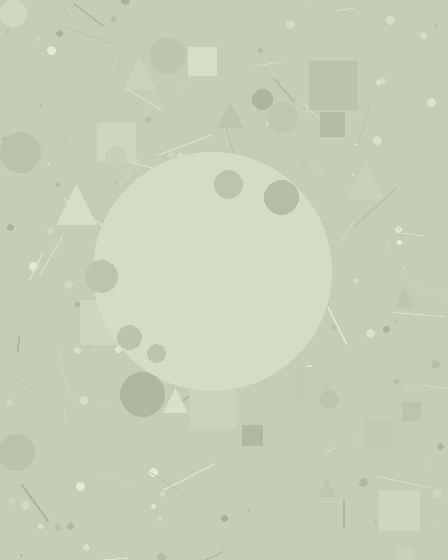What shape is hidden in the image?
A circle is hidden in the image.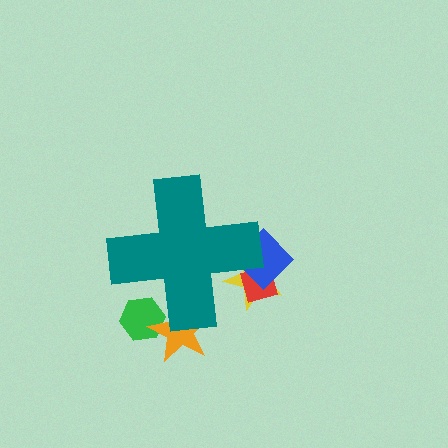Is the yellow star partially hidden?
Yes, the yellow star is partially hidden behind the teal cross.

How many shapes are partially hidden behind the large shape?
5 shapes are partially hidden.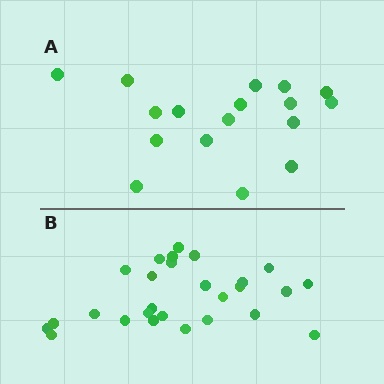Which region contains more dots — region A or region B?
Region B (the bottom region) has more dots.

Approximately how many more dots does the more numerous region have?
Region B has roughly 10 or so more dots than region A.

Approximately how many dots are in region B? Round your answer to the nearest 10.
About 30 dots. (The exact count is 27, which rounds to 30.)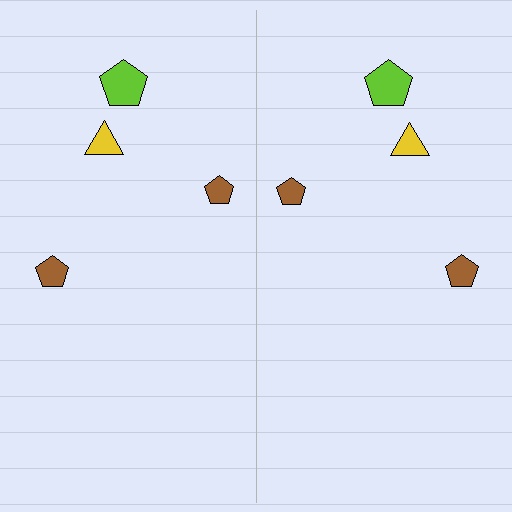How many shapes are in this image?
There are 8 shapes in this image.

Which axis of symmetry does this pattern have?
The pattern has a vertical axis of symmetry running through the center of the image.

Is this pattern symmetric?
Yes, this pattern has bilateral (reflection) symmetry.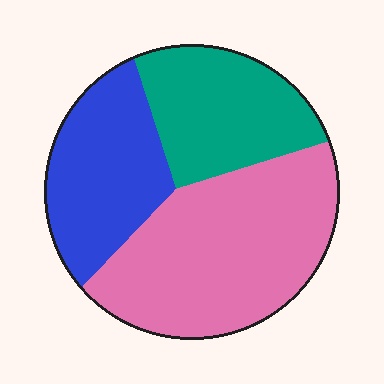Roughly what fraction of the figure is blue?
Blue covers 27% of the figure.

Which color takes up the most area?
Pink, at roughly 45%.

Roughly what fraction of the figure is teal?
Teal covers 26% of the figure.